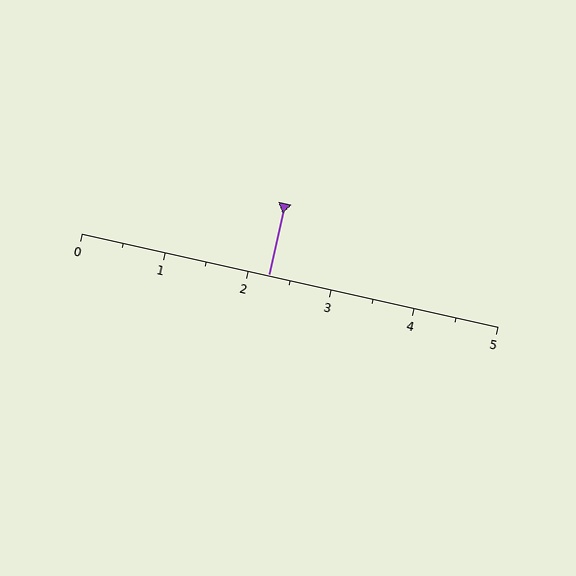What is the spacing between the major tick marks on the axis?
The major ticks are spaced 1 apart.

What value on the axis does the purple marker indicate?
The marker indicates approximately 2.2.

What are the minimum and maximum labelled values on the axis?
The axis runs from 0 to 5.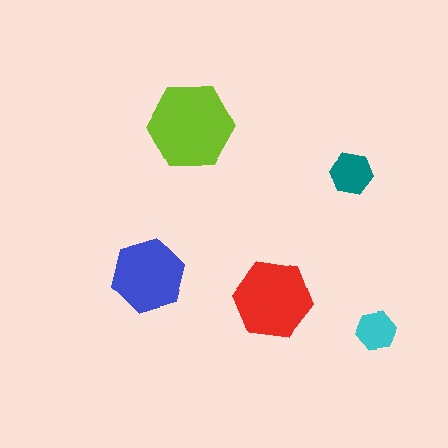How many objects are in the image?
There are 5 objects in the image.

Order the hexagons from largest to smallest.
the lime one, the red one, the blue one, the teal one, the cyan one.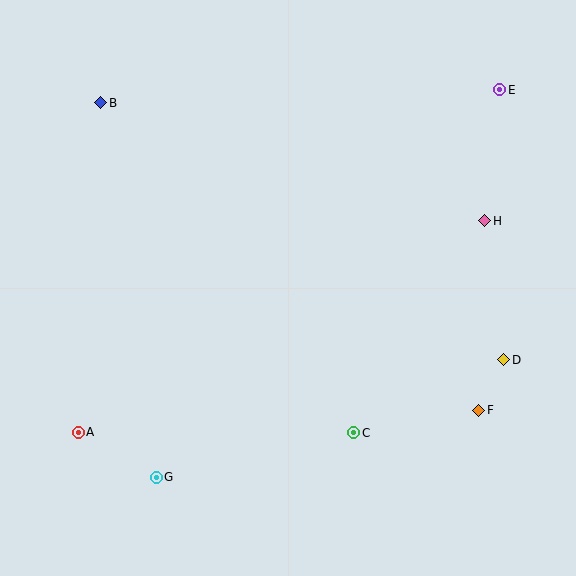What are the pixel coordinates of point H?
Point H is at (485, 221).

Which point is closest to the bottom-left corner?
Point A is closest to the bottom-left corner.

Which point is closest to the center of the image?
Point C at (354, 433) is closest to the center.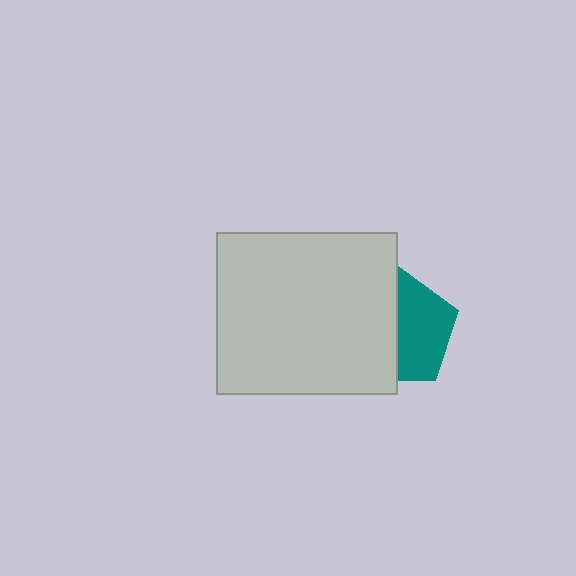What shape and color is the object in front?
The object in front is a light gray rectangle.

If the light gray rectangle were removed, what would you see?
You would see the complete teal pentagon.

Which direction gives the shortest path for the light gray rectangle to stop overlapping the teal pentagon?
Moving left gives the shortest separation.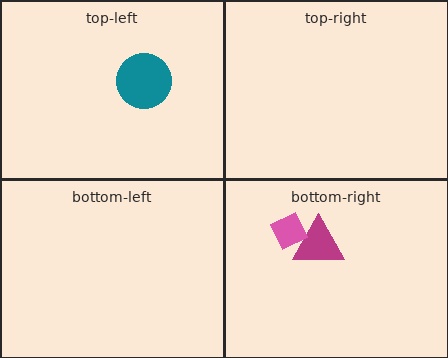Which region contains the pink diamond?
The bottom-right region.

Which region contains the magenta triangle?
The bottom-right region.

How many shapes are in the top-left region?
1.